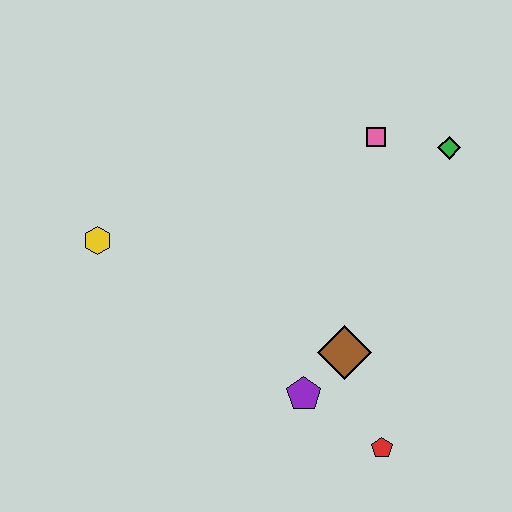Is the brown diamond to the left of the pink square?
Yes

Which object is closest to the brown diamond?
The purple pentagon is closest to the brown diamond.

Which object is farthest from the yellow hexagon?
The green diamond is farthest from the yellow hexagon.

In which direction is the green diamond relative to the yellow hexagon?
The green diamond is to the right of the yellow hexagon.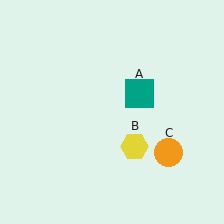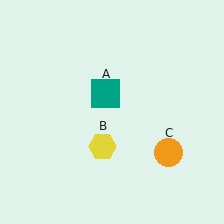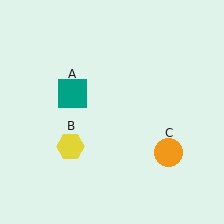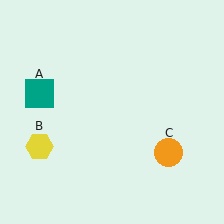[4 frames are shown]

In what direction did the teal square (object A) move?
The teal square (object A) moved left.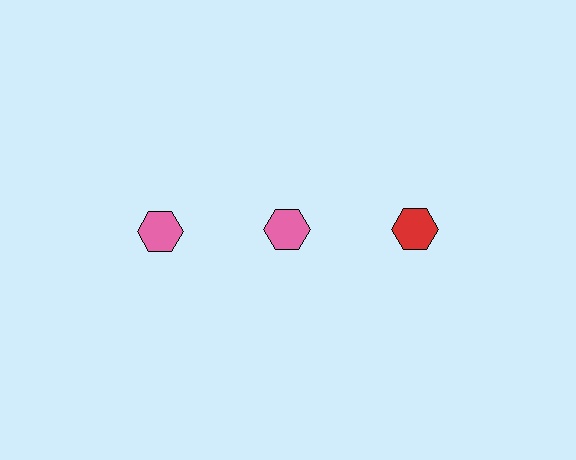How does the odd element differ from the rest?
It has a different color: red instead of pink.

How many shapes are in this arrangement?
There are 3 shapes arranged in a grid pattern.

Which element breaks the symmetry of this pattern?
The red hexagon in the top row, center column breaks the symmetry. All other shapes are pink hexagons.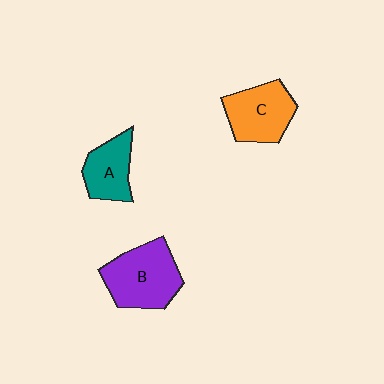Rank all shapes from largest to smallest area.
From largest to smallest: B (purple), C (orange), A (teal).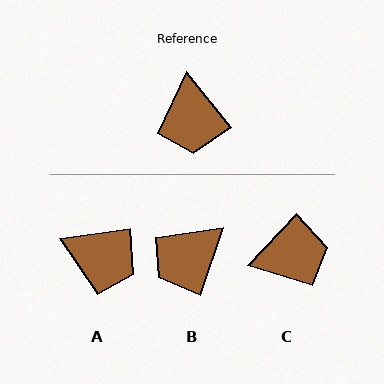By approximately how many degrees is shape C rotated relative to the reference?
Approximately 98 degrees counter-clockwise.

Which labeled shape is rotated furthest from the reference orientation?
C, about 98 degrees away.